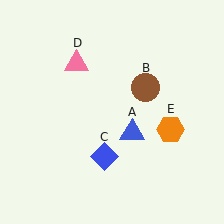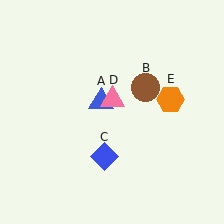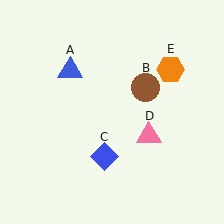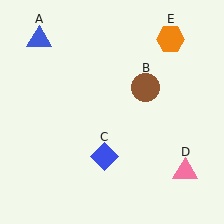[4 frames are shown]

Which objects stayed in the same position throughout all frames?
Brown circle (object B) and blue diamond (object C) remained stationary.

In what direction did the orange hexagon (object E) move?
The orange hexagon (object E) moved up.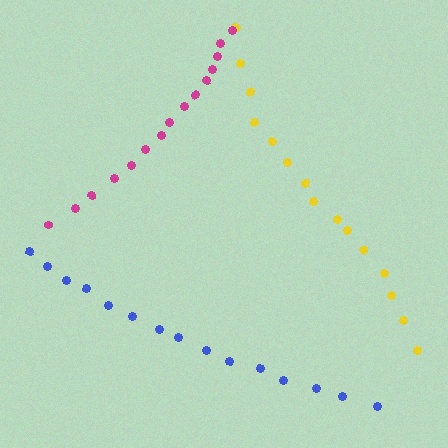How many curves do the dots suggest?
There are 3 distinct paths.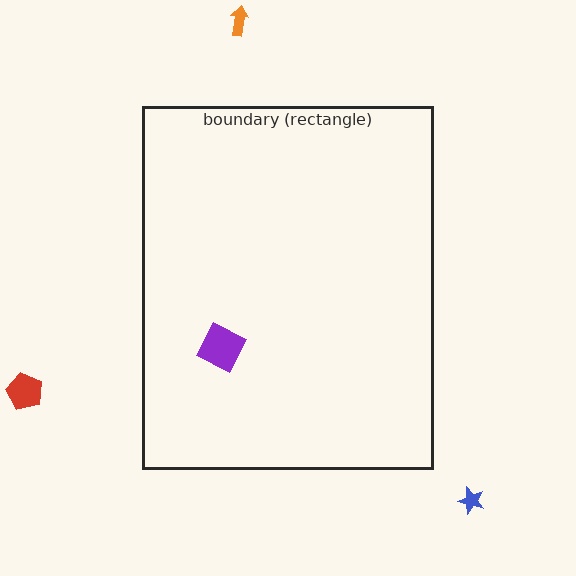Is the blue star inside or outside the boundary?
Outside.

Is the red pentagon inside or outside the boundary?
Outside.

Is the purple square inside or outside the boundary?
Inside.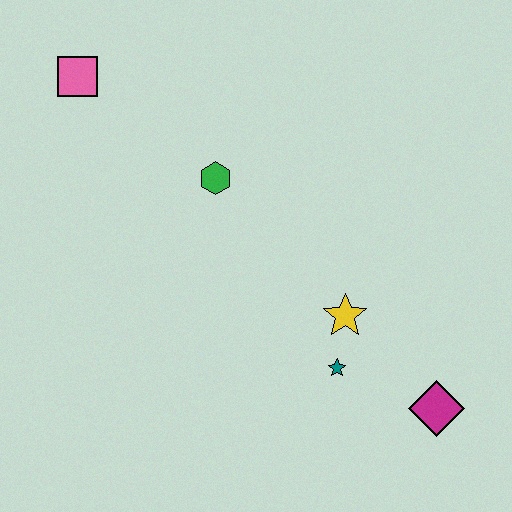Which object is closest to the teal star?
The yellow star is closest to the teal star.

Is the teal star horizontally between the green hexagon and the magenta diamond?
Yes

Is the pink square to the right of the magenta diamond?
No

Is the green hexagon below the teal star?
No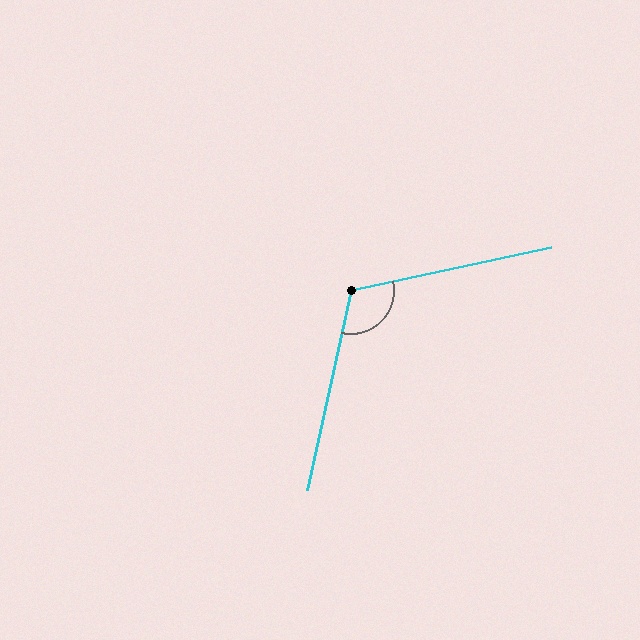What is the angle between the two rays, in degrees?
Approximately 114 degrees.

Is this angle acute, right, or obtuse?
It is obtuse.